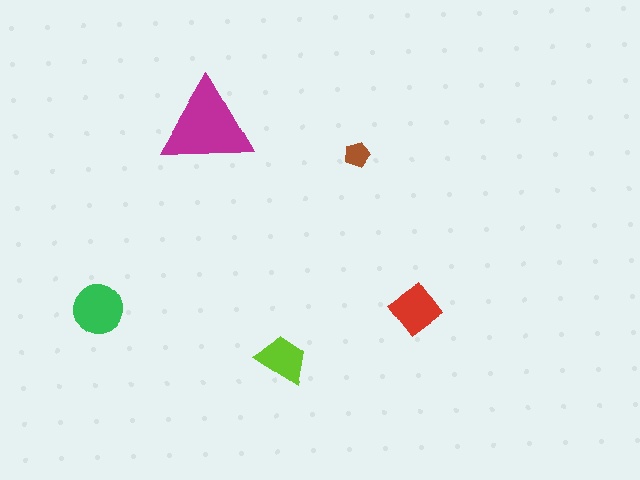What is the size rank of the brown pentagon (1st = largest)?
5th.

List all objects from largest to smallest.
The magenta triangle, the green circle, the red diamond, the lime trapezoid, the brown pentagon.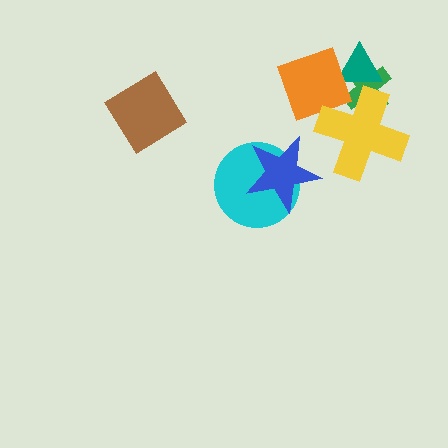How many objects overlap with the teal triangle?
3 objects overlap with the teal triangle.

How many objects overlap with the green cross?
3 objects overlap with the green cross.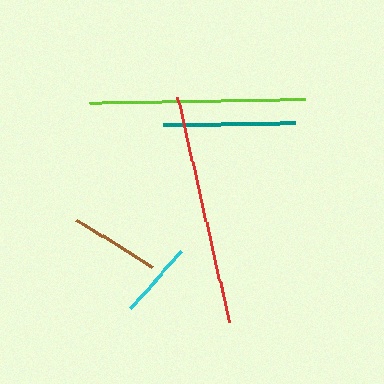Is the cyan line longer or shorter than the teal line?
The teal line is longer than the cyan line.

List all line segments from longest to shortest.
From longest to shortest: red, lime, teal, brown, cyan.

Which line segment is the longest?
The red line is the longest at approximately 231 pixels.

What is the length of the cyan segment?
The cyan segment is approximately 76 pixels long.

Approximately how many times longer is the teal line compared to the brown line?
The teal line is approximately 1.5 times the length of the brown line.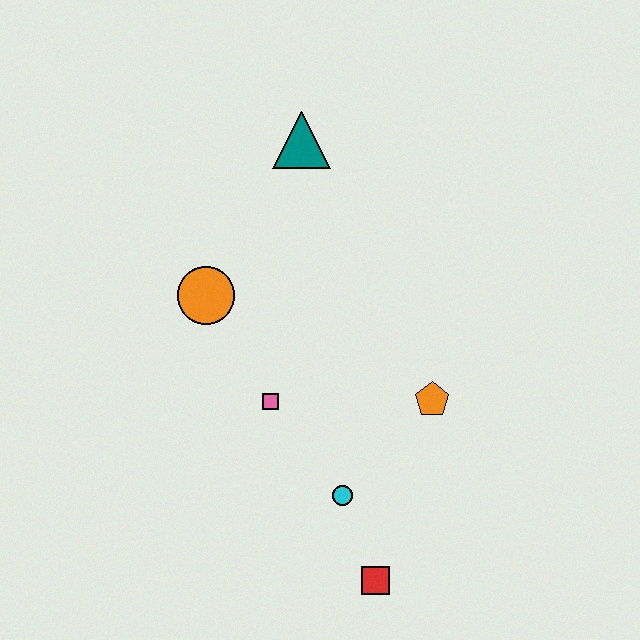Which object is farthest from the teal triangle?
The red square is farthest from the teal triangle.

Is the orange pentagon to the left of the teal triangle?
No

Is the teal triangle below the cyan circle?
No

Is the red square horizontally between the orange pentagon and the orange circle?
Yes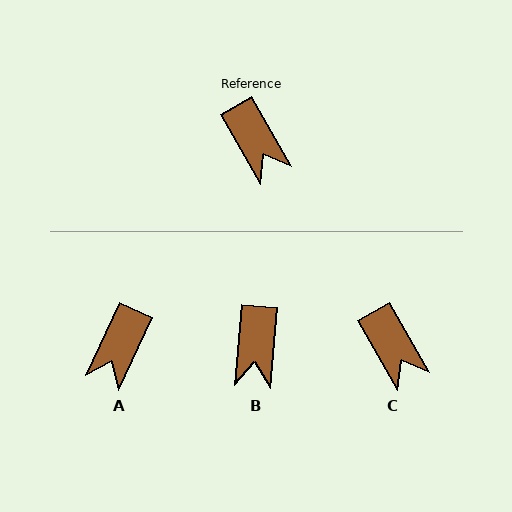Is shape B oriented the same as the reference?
No, it is off by about 34 degrees.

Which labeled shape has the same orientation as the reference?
C.